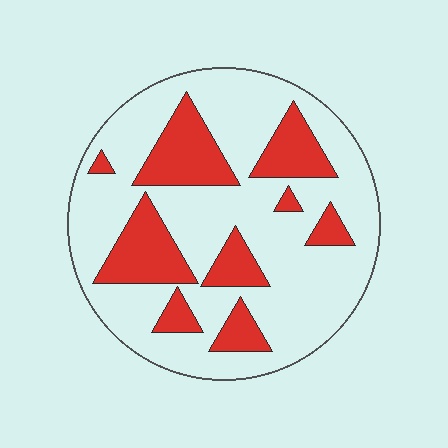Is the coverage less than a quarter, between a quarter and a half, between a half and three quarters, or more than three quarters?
Between a quarter and a half.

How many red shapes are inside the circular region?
9.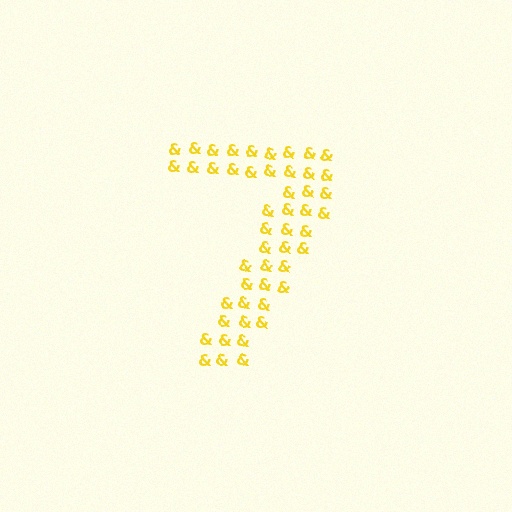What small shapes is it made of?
It is made of small ampersands.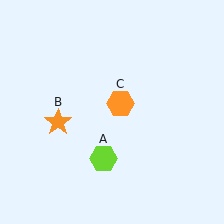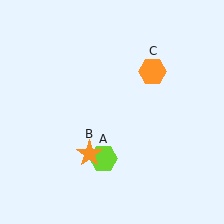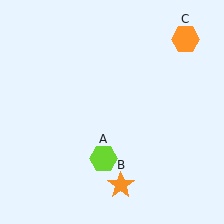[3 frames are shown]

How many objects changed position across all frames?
2 objects changed position: orange star (object B), orange hexagon (object C).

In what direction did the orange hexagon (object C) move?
The orange hexagon (object C) moved up and to the right.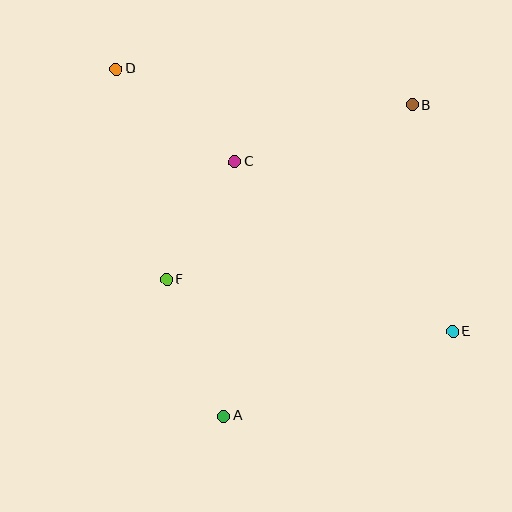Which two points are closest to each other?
Points C and F are closest to each other.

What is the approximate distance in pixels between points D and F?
The distance between D and F is approximately 216 pixels.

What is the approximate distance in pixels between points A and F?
The distance between A and F is approximately 148 pixels.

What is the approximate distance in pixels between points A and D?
The distance between A and D is approximately 363 pixels.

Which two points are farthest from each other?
Points D and E are farthest from each other.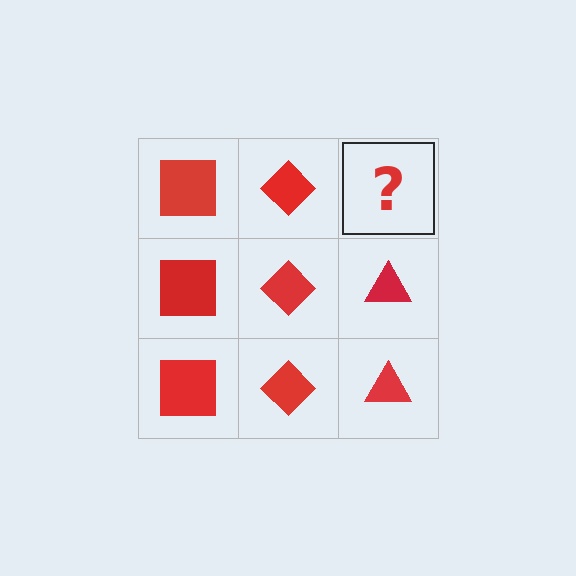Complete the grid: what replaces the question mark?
The question mark should be replaced with a red triangle.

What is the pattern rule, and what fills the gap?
The rule is that each column has a consistent shape. The gap should be filled with a red triangle.